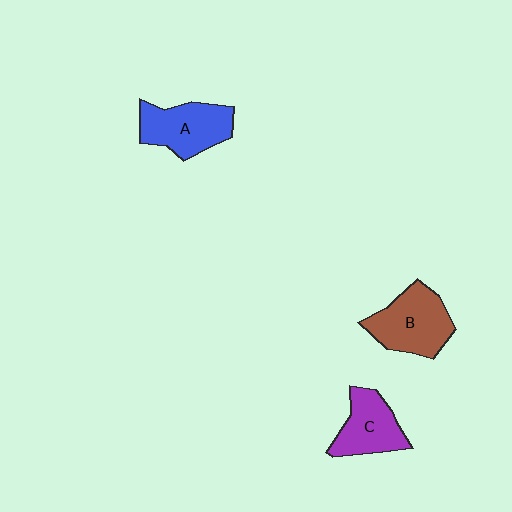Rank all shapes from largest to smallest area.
From largest to smallest: B (brown), A (blue), C (purple).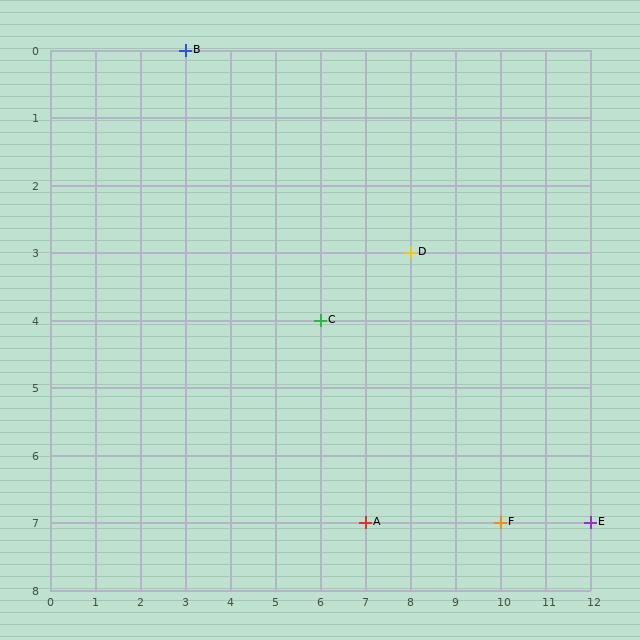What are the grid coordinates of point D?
Point D is at grid coordinates (8, 3).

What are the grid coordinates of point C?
Point C is at grid coordinates (6, 4).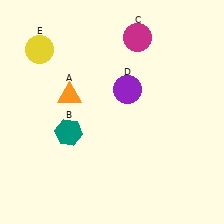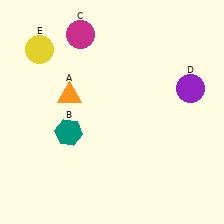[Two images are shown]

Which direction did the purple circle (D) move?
The purple circle (D) moved right.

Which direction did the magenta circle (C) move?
The magenta circle (C) moved left.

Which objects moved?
The objects that moved are: the magenta circle (C), the purple circle (D).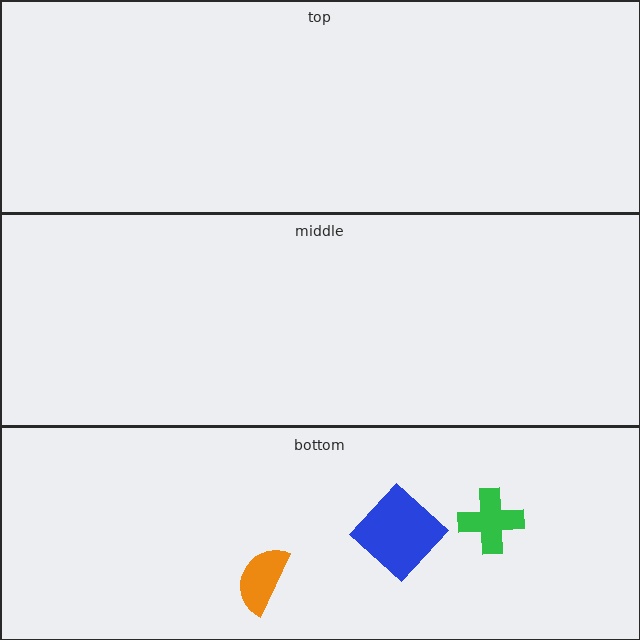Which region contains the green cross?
The bottom region.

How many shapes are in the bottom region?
3.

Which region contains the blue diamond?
The bottom region.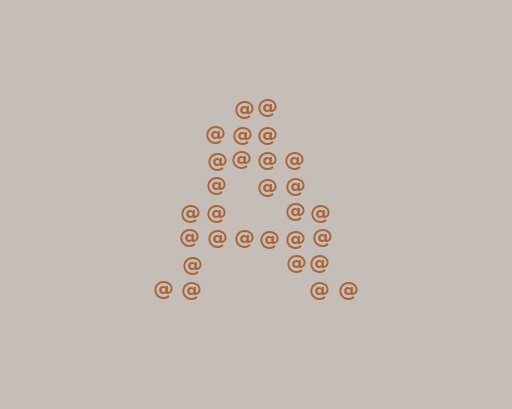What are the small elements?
The small elements are at signs.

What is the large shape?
The large shape is the letter A.